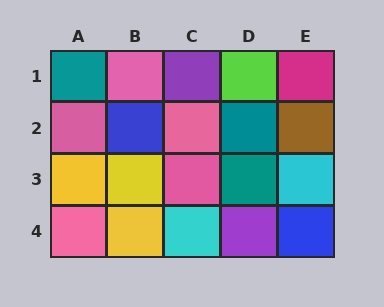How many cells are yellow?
3 cells are yellow.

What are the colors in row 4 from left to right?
Pink, yellow, cyan, purple, blue.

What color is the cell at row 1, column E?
Magenta.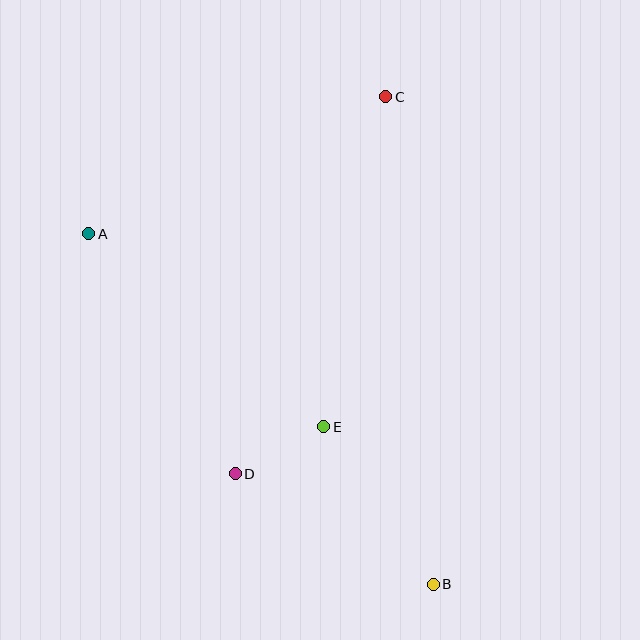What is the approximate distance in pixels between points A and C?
The distance between A and C is approximately 327 pixels.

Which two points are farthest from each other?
Points A and B are farthest from each other.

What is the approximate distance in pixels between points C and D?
The distance between C and D is approximately 406 pixels.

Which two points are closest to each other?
Points D and E are closest to each other.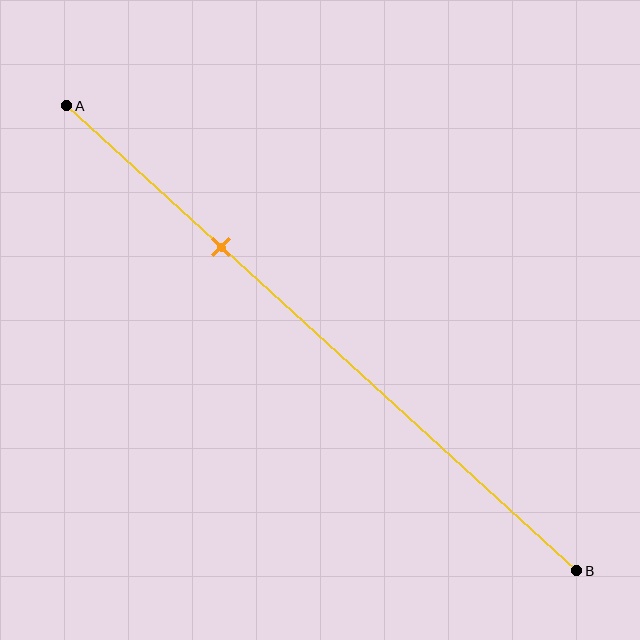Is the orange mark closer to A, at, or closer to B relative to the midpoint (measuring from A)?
The orange mark is closer to point A than the midpoint of segment AB.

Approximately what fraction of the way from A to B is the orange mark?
The orange mark is approximately 30% of the way from A to B.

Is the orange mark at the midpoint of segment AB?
No, the mark is at about 30% from A, not at the 50% midpoint.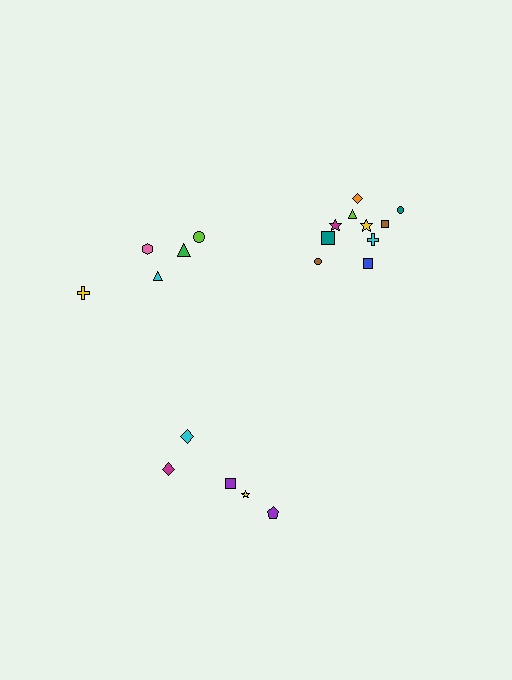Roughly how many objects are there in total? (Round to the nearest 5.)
Roughly 20 objects in total.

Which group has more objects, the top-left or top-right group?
The top-right group.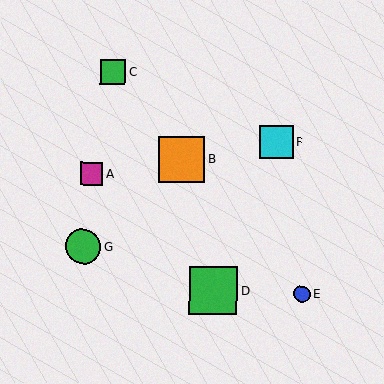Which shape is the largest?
The green square (labeled D) is the largest.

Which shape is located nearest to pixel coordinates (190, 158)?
The orange square (labeled B) at (182, 159) is nearest to that location.